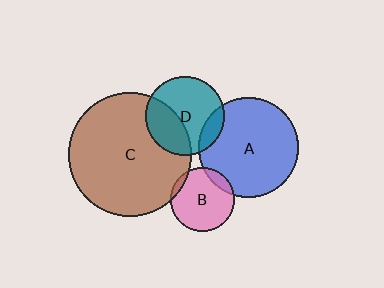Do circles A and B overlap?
Yes.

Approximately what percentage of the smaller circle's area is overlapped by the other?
Approximately 10%.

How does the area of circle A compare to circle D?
Approximately 1.6 times.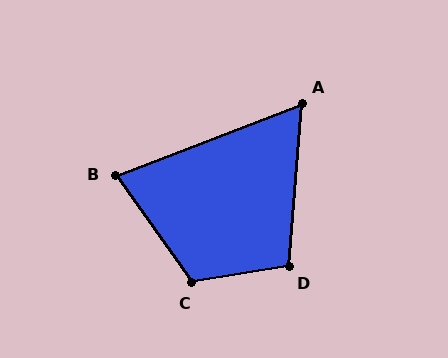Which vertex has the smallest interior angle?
A, at approximately 64 degrees.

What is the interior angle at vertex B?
Approximately 76 degrees (acute).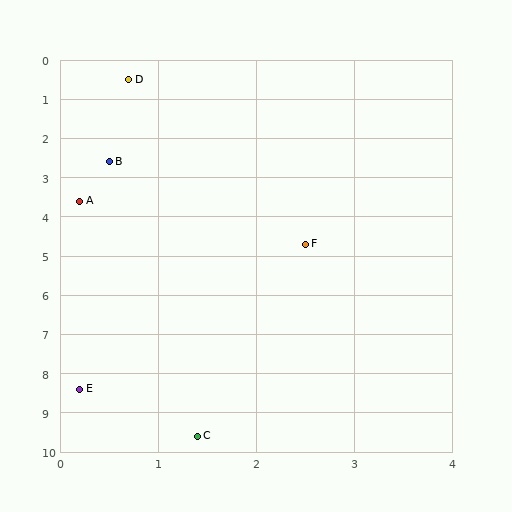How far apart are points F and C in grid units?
Points F and C are about 5.0 grid units apart.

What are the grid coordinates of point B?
Point B is at approximately (0.5, 2.6).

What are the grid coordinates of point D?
Point D is at approximately (0.7, 0.5).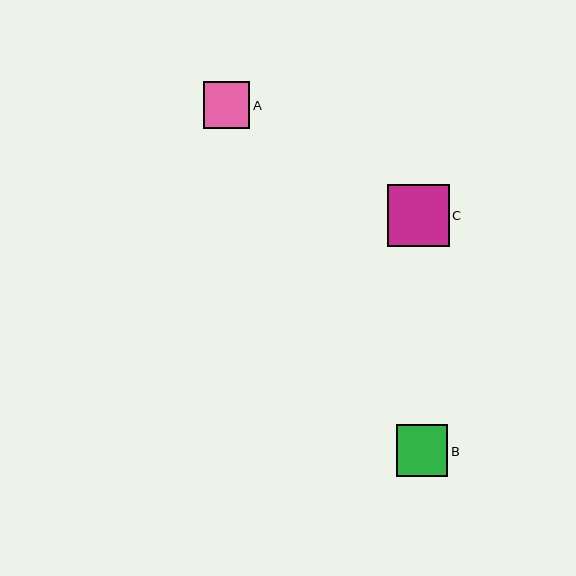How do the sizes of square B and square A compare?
Square B and square A are approximately the same size.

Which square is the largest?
Square C is the largest with a size of approximately 62 pixels.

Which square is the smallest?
Square A is the smallest with a size of approximately 47 pixels.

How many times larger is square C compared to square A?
Square C is approximately 1.3 times the size of square A.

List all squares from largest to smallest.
From largest to smallest: C, B, A.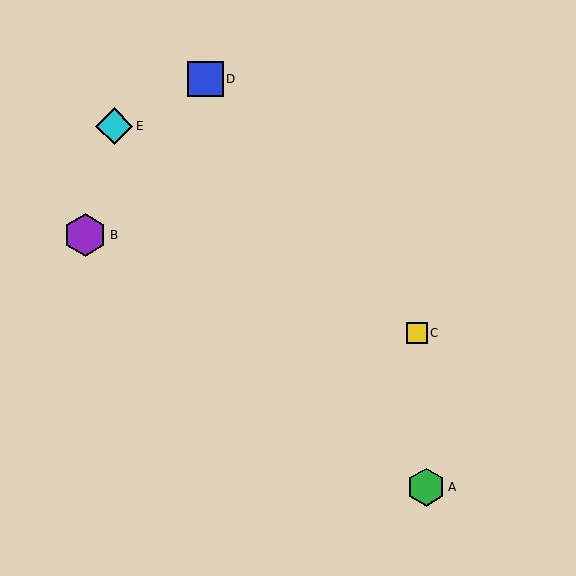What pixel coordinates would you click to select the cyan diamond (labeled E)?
Click at (114, 126) to select the cyan diamond E.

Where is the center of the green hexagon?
The center of the green hexagon is at (426, 487).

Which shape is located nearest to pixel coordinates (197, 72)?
The blue square (labeled D) at (206, 79) is nearest to that location.